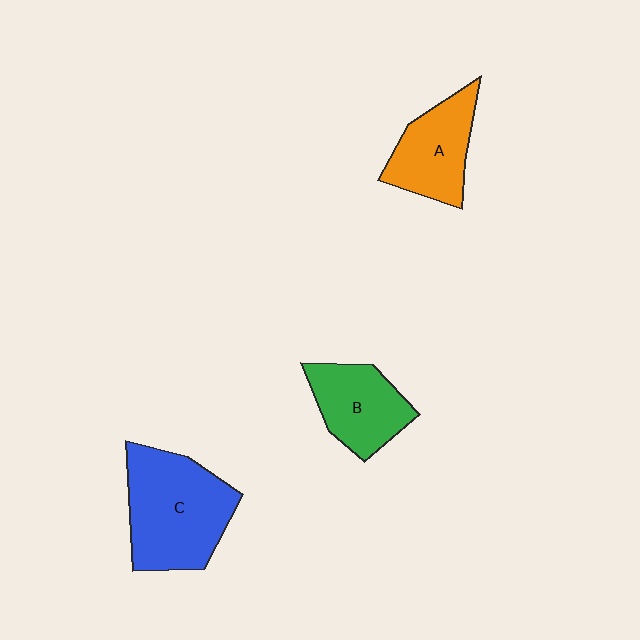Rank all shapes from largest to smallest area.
From largest to smallest: C (blue), A (orange), B (green).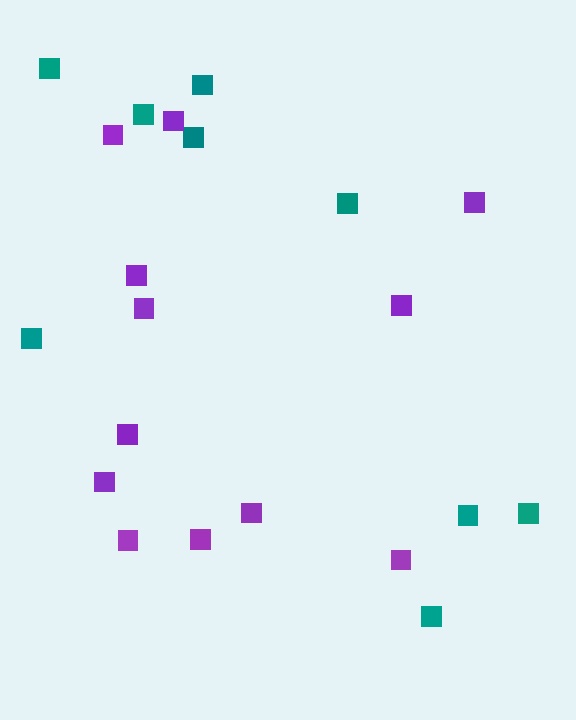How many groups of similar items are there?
There are 2 groups: one group of teal squares (9) and one group of purple squares (12).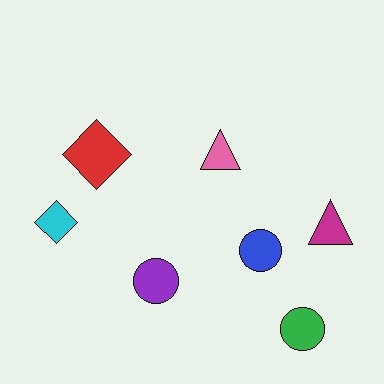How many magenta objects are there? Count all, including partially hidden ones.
There is 1 magenta object.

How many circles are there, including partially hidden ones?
There are 3 circles.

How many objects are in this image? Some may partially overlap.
There are 7 objects.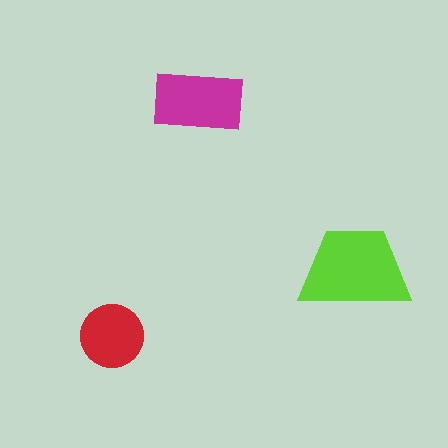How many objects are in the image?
There are 3 objects in the image.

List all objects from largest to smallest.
The lime trapezoid, the magenta rectangle, the red circle.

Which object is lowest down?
The red circle is bottommost.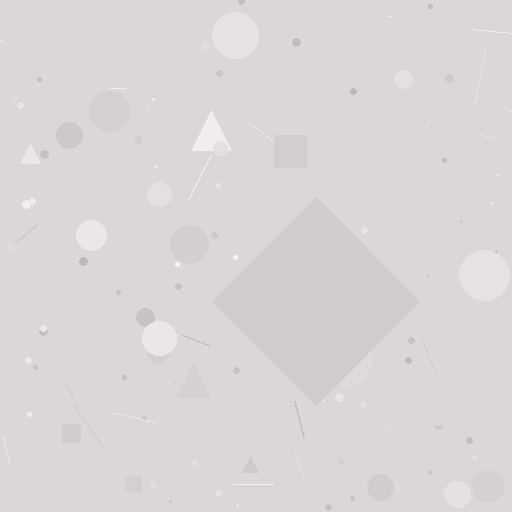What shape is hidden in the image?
A diamond is hidden in the image.